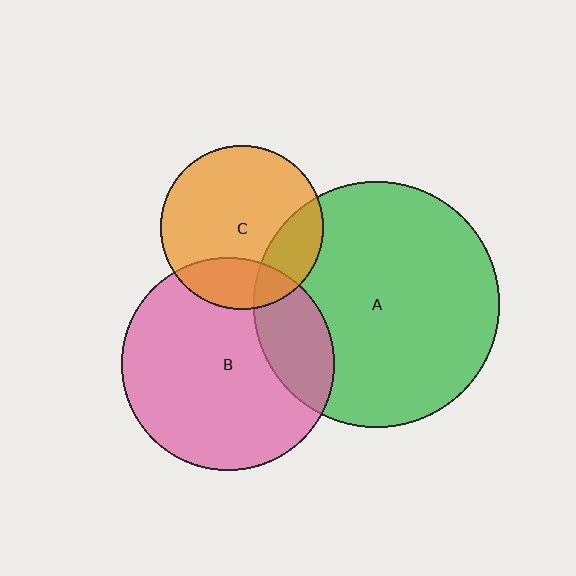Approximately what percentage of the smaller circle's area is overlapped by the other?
Approximately 20%.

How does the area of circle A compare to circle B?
Approximately 1.3 times.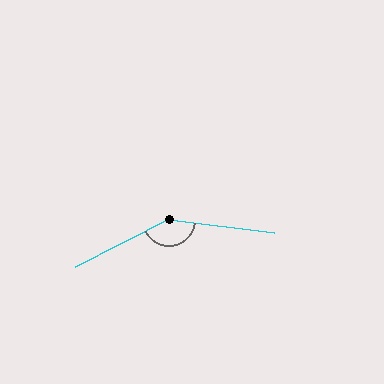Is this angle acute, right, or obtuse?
It is obtuse.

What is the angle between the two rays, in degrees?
Approximately 147 degrees.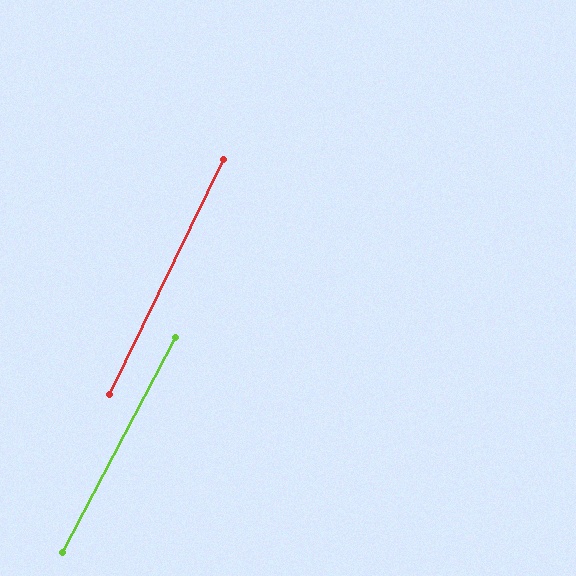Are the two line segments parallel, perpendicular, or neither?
Parallel — their directions differ by only 1.8°.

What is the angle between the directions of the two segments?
Approximately 2 degrees.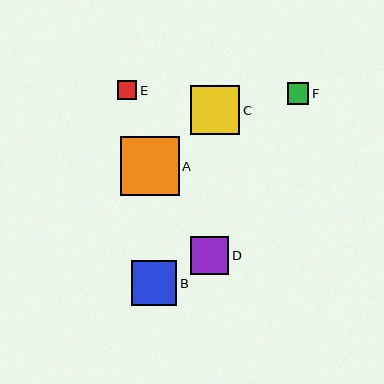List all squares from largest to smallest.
From largest to smallest: A, C, B, D, F, E.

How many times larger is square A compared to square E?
Square A is approximately 3.1 times the size of square E.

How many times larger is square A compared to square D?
Square A is approximately 1.5 times the size of square D.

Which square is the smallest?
Square E is the smallest with a size of approximately 19 pixels.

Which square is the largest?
Square A is the largest with a size of approximately 59 pixels.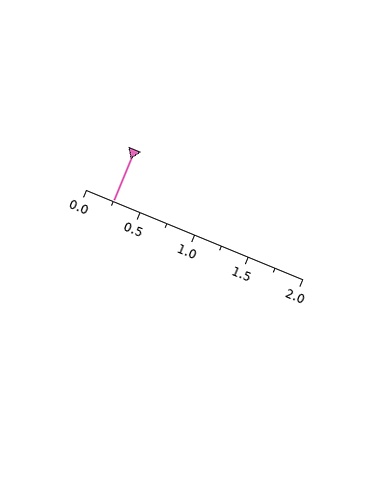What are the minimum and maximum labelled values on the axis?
The axis runs from 0.0 to 2.0.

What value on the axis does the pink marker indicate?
The marker indicates approximately 0.25.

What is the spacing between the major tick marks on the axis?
The major ticks are spaced 0.5 apart.